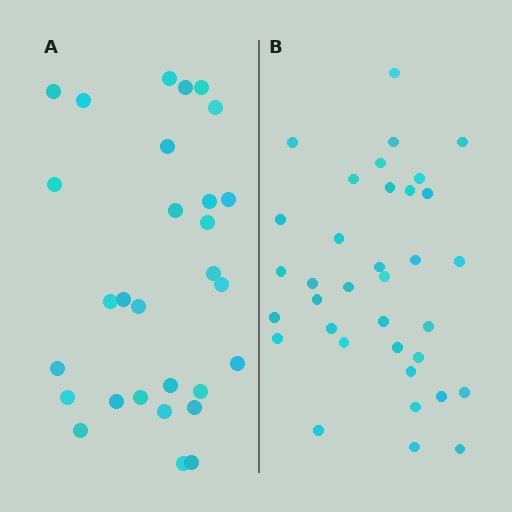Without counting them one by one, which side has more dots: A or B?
Region B (the right region) has more dots.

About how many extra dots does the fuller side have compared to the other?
Region B has about 6 more dots than region A.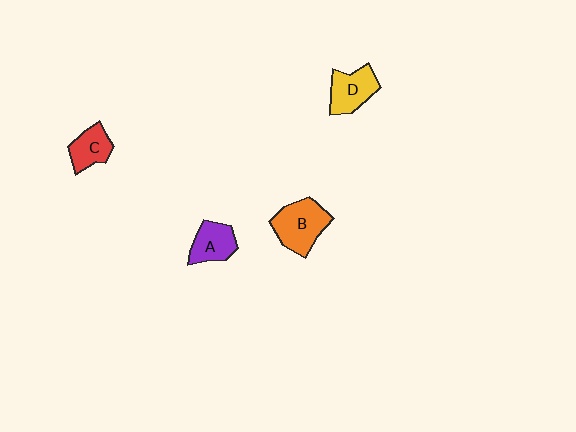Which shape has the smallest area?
Shape C (red).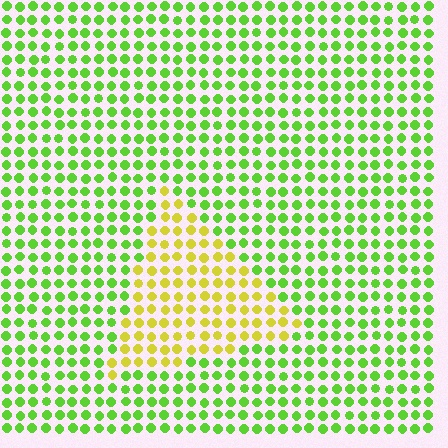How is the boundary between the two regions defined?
The boundary is defined purely by a slight shift in hue (about 45 degrees). Spacing, size, and orientation are identical on both sides.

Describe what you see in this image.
The image is filled with small lime elements in a uniform arrangement. A triangle-shaped region is visible where the elements are tinted to a slightly different hue, forming a subtle color boundary.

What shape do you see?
I see a triangle.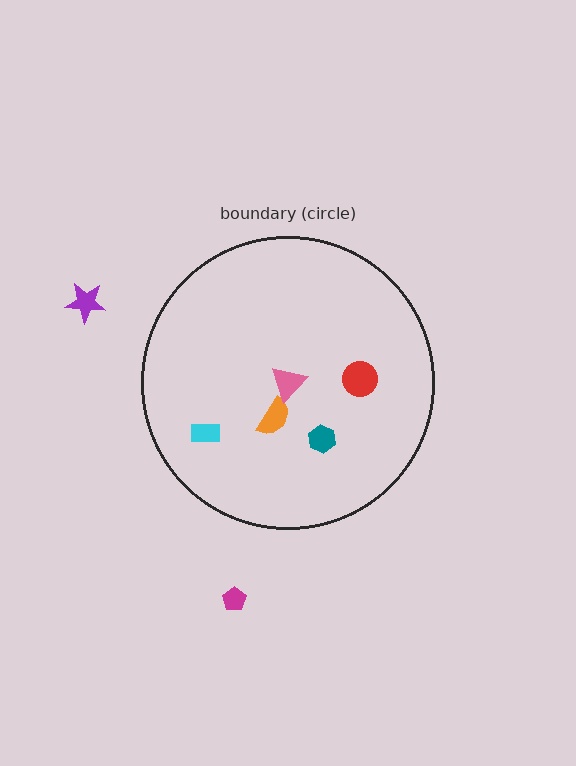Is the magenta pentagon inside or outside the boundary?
Outside.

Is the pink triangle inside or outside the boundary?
Inside.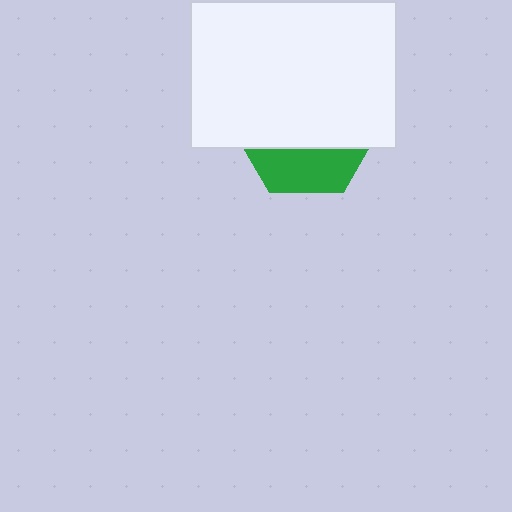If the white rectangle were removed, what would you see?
You would see the complete green hexagon.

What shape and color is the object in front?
The object in front is a white rectangle.